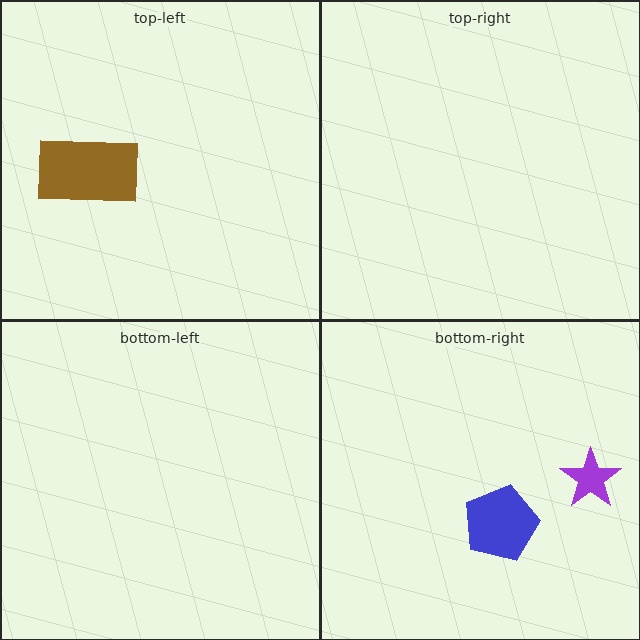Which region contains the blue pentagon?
The bottom-right region.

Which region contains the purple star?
The bottom-right region.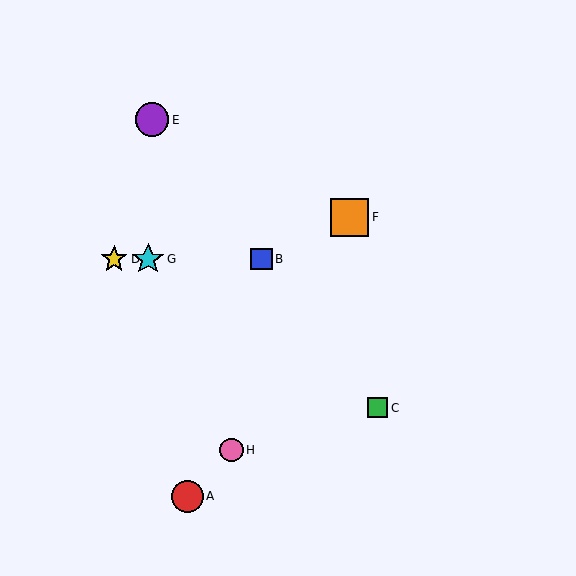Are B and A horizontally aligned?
No, B is at y≈259 and A is at y≈496.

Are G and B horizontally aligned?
Yes, both are at y≈259.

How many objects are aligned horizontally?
3 objects (B, D, G) are aligned horizontally.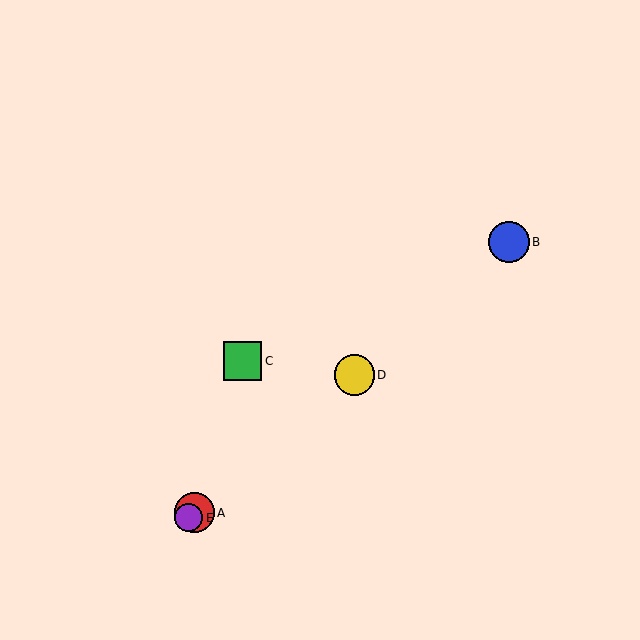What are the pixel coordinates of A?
Object A is at (194, 513).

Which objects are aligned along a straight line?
Objects A, B, D, E are aligned along a straight line.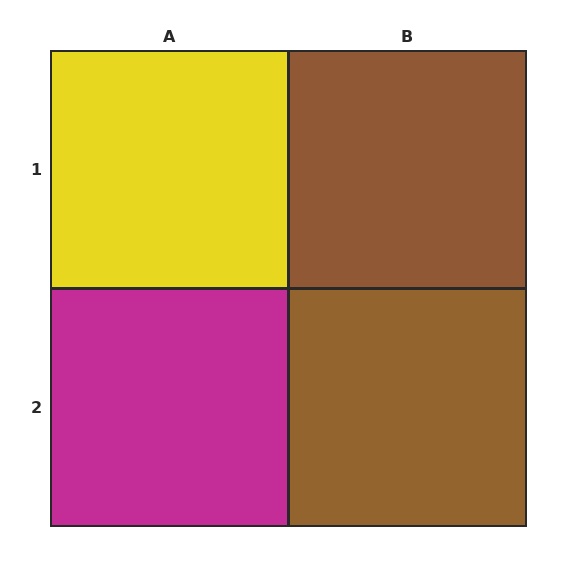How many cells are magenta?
1 cell is magenta.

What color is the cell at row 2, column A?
Magenta.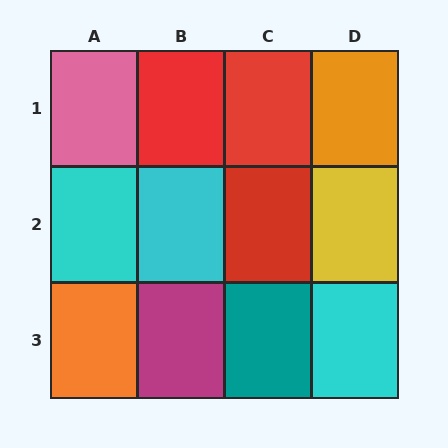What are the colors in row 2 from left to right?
Cyan, cyan, red, yellow.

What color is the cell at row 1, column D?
Orange.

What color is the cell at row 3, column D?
Cyan.